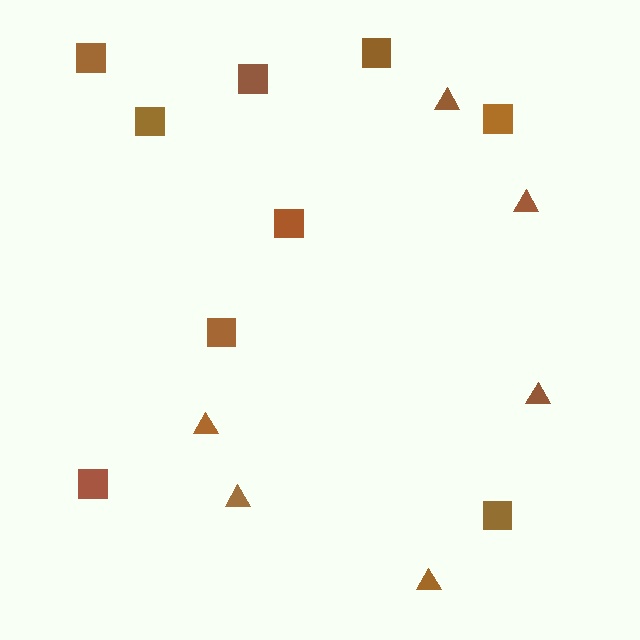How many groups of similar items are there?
There are 2 groups: one group of triangles (6) and one group of squares (9).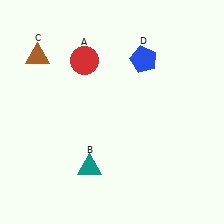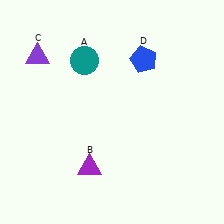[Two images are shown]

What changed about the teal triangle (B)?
In Image 1, B is teal. In Image 2, it changed to purple.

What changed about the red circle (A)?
In Image 1, A is red. In Image 2, it changed to teal.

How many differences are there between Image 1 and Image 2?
There are 3 differences between the two images.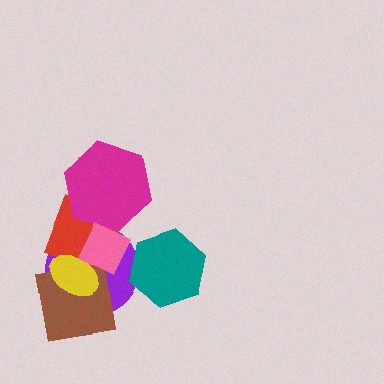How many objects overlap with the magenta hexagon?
2 objects overlap with the magenta hexagon.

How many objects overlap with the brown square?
3 objects overlap with the brown square.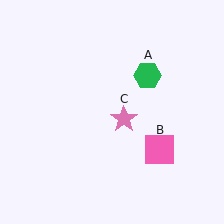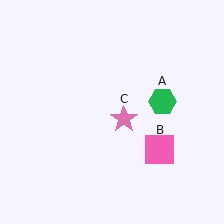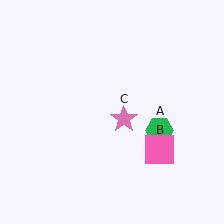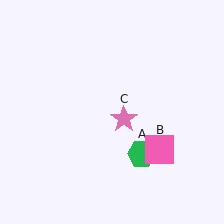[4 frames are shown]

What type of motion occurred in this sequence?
The green hexagon (object A) rotated clockwise around the center of the scene.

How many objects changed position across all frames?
1 object changed position: green hexagon (object A).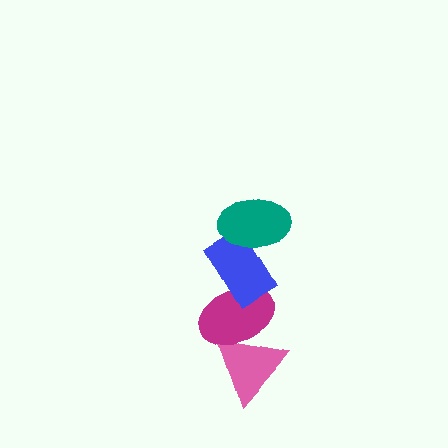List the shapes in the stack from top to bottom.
From top to bottom: the teal ellipse, the blue rectangle, the magenta ellipse, the pink triangle.